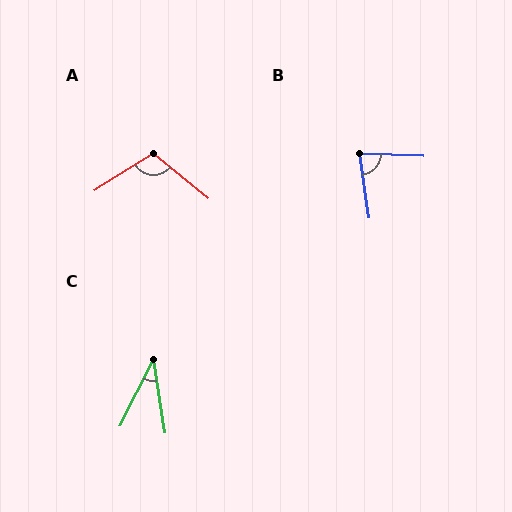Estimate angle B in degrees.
Approximately 80 degrees.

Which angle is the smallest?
C, at approximately 35 degrees.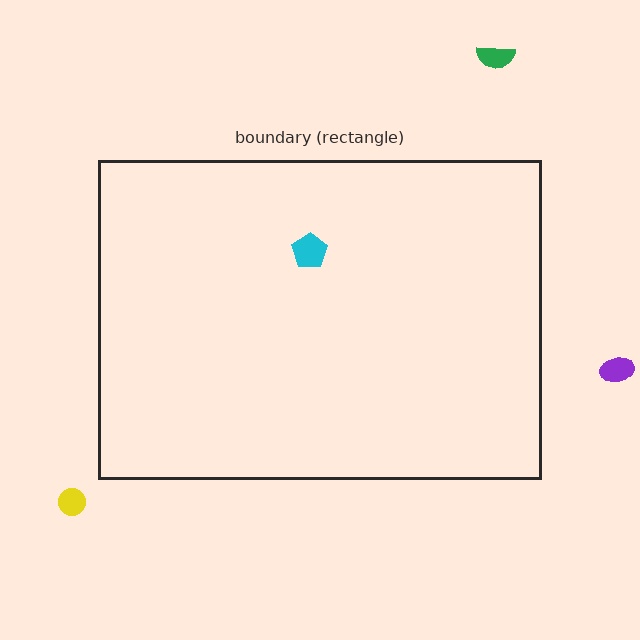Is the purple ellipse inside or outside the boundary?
Outside.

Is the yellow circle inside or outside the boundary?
Outside.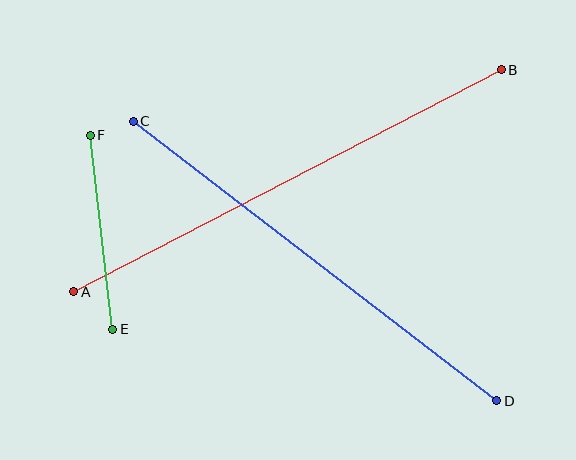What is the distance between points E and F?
The distance is approximately 195 pixels.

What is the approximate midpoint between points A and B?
The midpoint is at approximately (288, 181) pixels.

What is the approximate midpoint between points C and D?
The midpoint is at approximately (315, 261) pixels.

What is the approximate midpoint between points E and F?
The midpoint is at approximately (102, 232) pixels.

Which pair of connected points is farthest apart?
Points A and B are farthest apart.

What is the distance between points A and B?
The distance is approximately 482 pixels.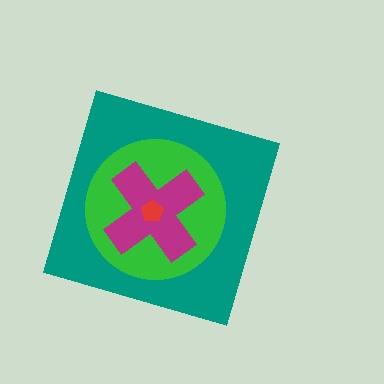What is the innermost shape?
The red pentagon.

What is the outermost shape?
The teal diamond.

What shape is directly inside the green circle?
The magenta cross.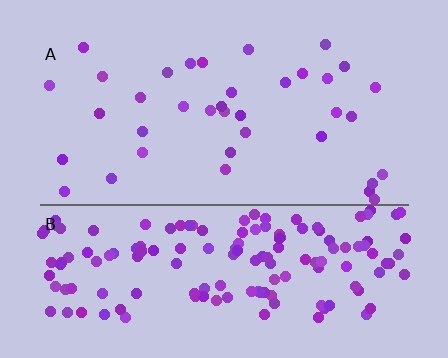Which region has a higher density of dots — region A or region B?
B (the bottom).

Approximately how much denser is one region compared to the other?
Approximately 4.5× — region B over region A.